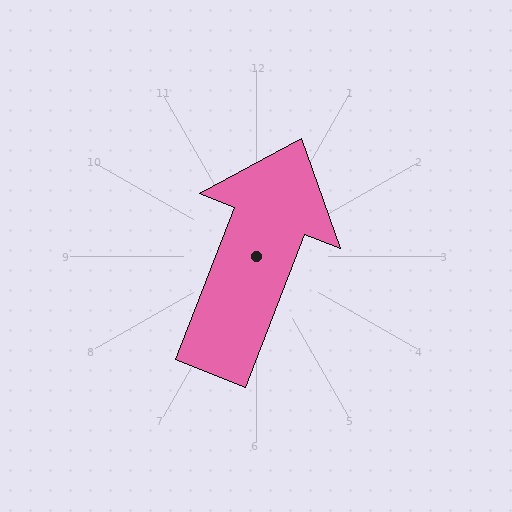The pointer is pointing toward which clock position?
Roughly 1 o'clock.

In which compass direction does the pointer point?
North.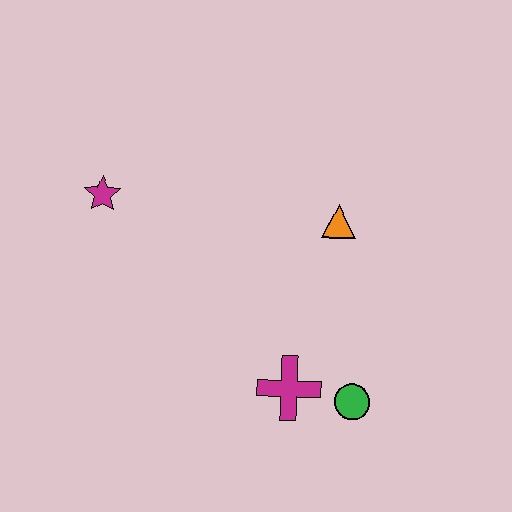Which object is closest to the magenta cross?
The green circle is closest to the magenta cross.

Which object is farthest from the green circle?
The magenta star is farthest from the green circle.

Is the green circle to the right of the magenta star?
Yes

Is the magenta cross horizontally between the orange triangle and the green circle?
No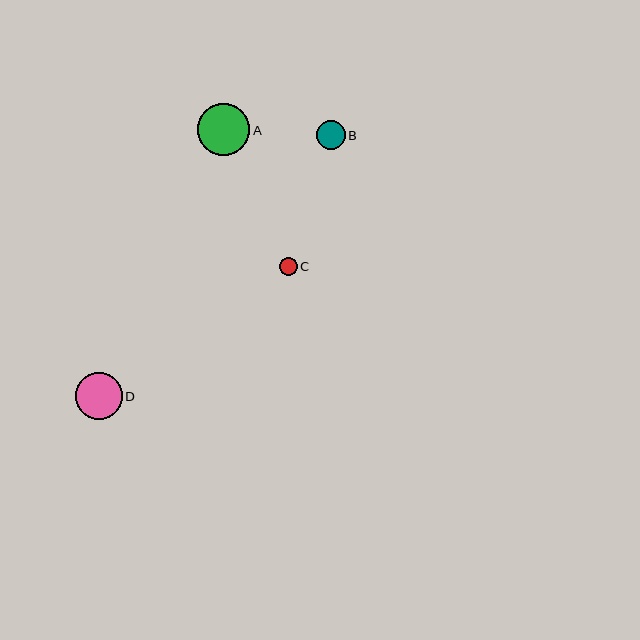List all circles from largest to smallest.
From largest to smallest: A, D, B, C.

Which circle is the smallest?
Circle C is the smallest with a size of approximately 18 pixels.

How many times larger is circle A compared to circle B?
Circle A is approximately 1.8 times the size of circle B.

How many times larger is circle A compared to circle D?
Circle A is approximately 1.1 times the size of circle D.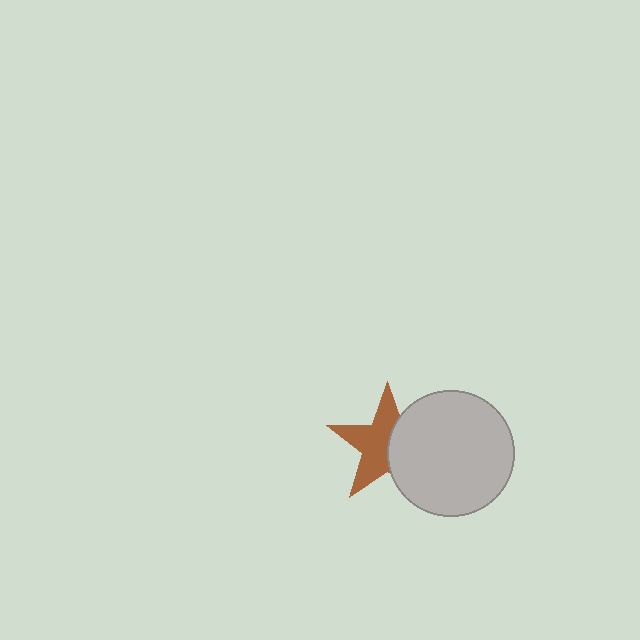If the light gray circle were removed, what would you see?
You would see the complete brown star.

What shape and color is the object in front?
The object in front is a light gray circle.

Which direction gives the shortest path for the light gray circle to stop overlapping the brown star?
Moving right gives the shortest separation.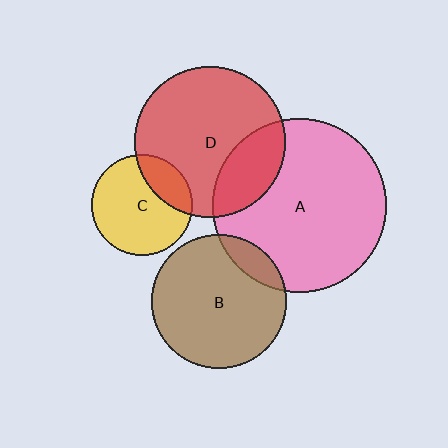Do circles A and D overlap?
Yes.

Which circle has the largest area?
Circle A (pink).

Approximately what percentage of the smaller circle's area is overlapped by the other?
Approximately 25%.